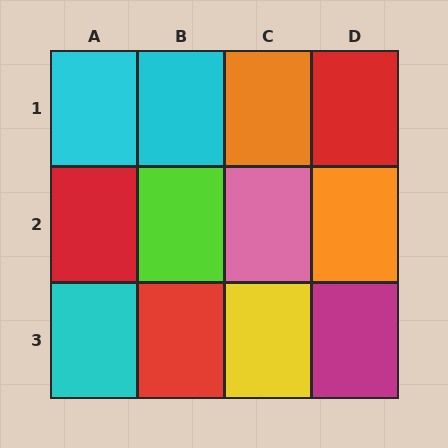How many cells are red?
3 cells are red.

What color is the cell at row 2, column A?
Red.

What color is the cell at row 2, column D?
Orange.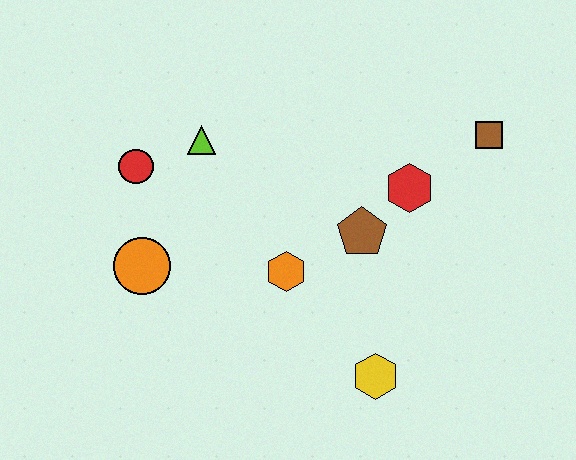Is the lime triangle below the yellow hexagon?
No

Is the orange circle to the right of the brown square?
No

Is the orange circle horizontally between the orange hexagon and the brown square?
No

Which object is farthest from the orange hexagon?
The brown square is farthest from the orange hexagon.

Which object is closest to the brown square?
The red hexagon is closest to the brown square.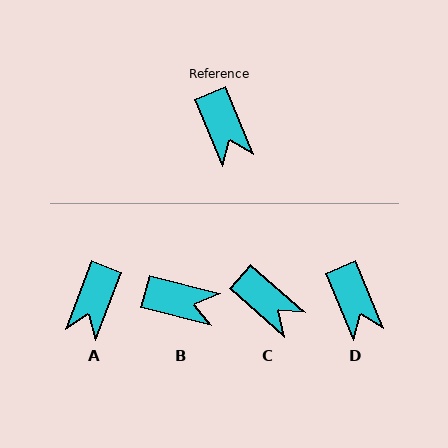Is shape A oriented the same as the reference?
No, it is off by about 43 degrees.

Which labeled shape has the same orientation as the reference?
D.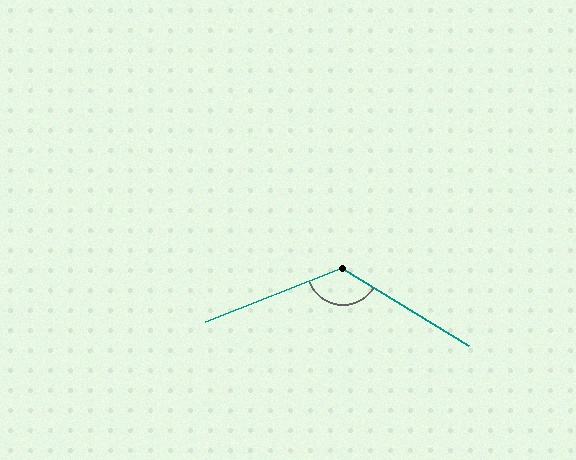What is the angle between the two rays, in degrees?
Approximately 127 degrees.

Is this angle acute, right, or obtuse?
It is obtuse.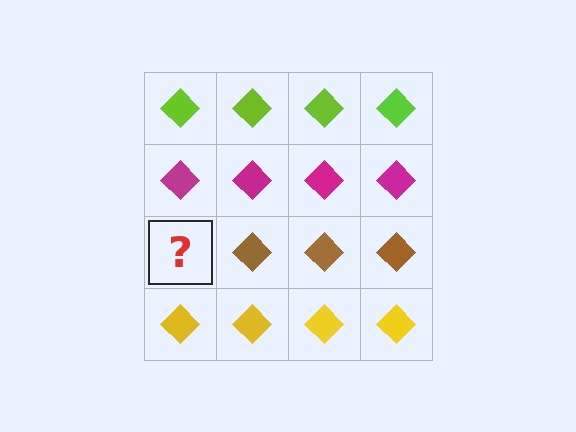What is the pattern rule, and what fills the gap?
The rule is that each row has a consistent color. The gap should be filled with a brown diamond.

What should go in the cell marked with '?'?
The missing cell should contain a brown diamond.